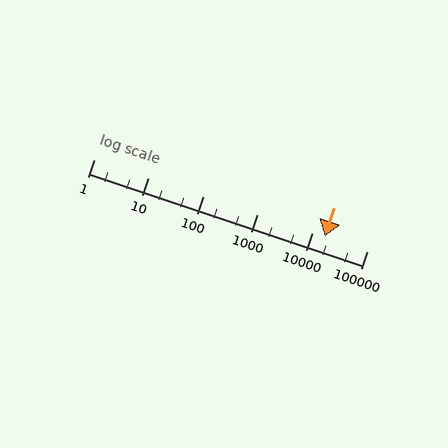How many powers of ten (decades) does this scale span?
The scale spans 5 decades, from 1 to 100000.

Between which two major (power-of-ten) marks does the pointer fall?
The pointer is between 10000 and 100000.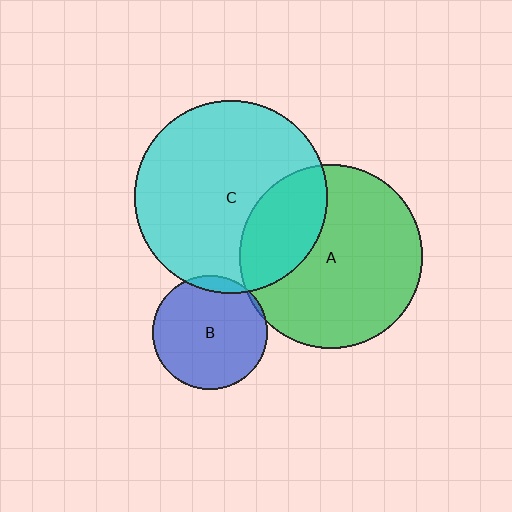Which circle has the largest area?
Circle C (cyan).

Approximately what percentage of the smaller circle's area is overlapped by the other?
Approximately 5%.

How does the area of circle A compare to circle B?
Approximately 2.6 times.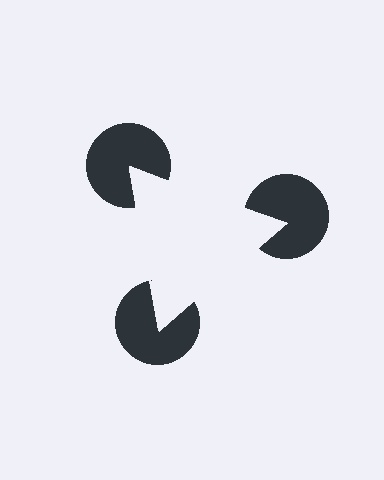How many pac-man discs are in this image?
There are 3 — one at each vertex of the illusory triangle.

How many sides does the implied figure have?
3 sides.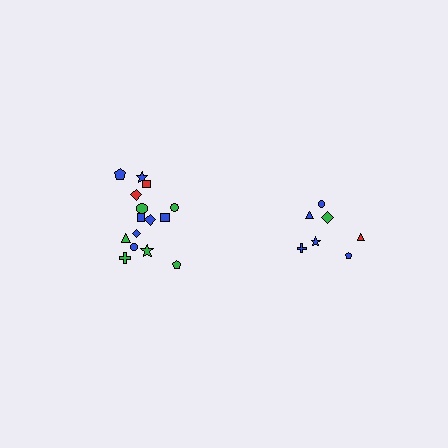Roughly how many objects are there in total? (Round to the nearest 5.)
Roughly 25 objects in total.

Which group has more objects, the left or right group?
The left group.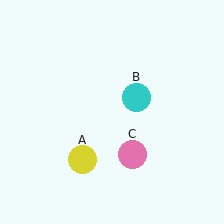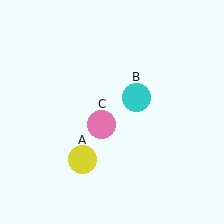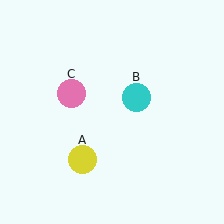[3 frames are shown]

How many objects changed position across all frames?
1 object changed position: pink circle (object C).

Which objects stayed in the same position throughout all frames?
Yellow circle (object A) and cyan circle (object B) remained stationary.